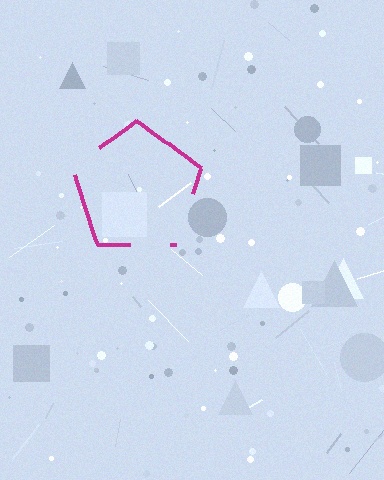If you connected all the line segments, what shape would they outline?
They would outline a pentagon.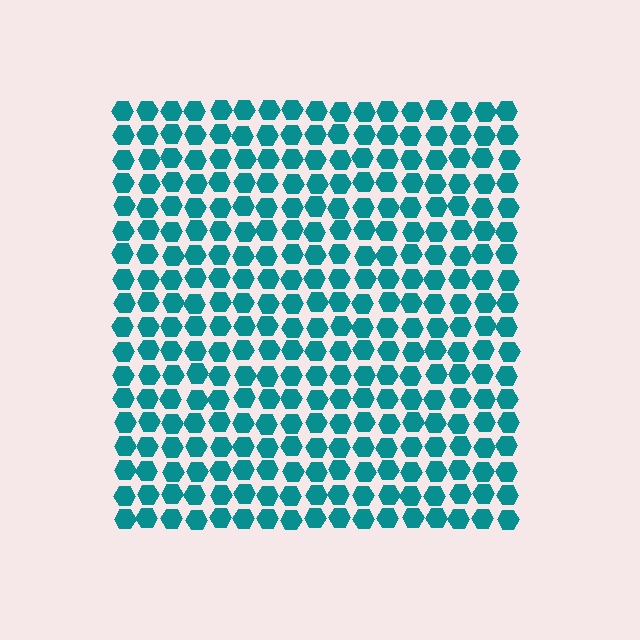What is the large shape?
The large shape is a square.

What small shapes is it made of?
It is made of small hexagons.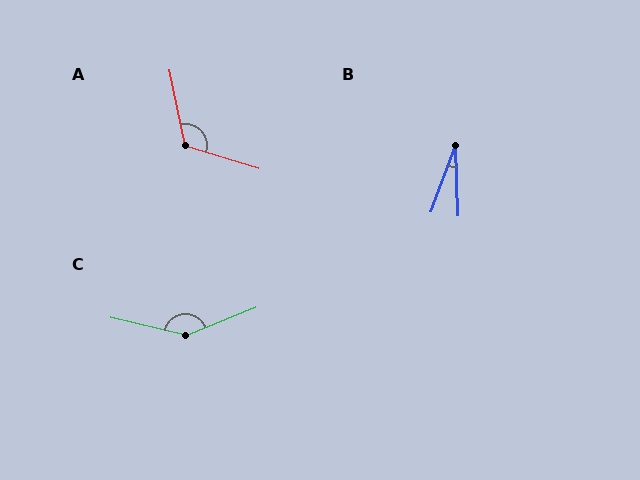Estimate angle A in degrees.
Approximately 119 degrees.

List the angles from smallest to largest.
B (23°), A (119°), C (144°).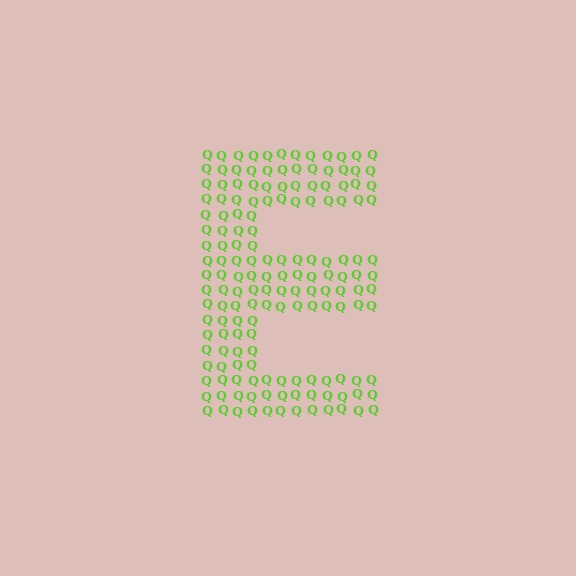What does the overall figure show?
The overall figure shows the letter E.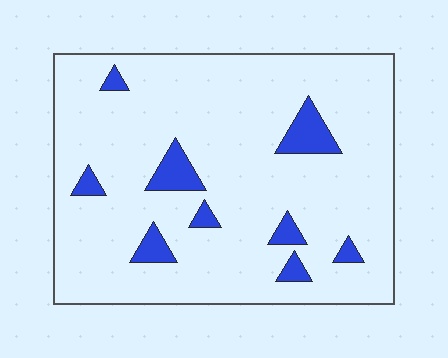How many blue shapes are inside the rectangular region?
9.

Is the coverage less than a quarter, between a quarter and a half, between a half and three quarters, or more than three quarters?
Less than a quarter.